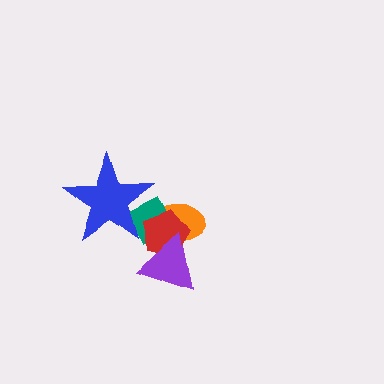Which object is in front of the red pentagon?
The purple triangle is in front of the red pentagon.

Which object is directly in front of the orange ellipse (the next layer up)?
The teal diamond is directly in front of the orange ellipse.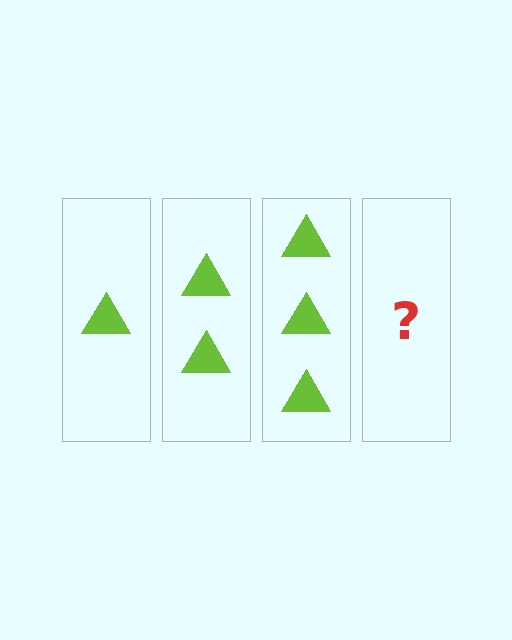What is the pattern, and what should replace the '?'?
The pattern is that each step adds one more triangle. The '?' should be 4 triangles.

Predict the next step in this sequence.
The next step is 4 triangles.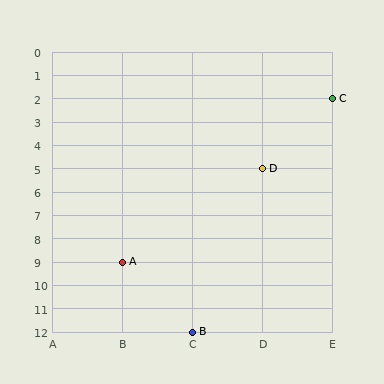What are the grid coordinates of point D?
Point D is at grid coordinates (D, 5).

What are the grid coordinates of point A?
Point A is at grid coordinates (B, 9).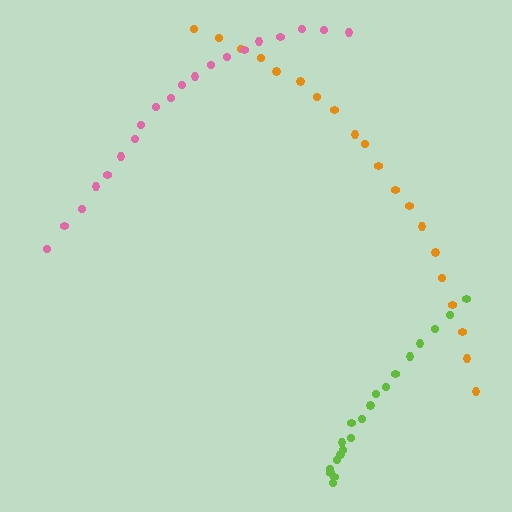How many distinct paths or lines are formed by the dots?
There are 3 distinct paths.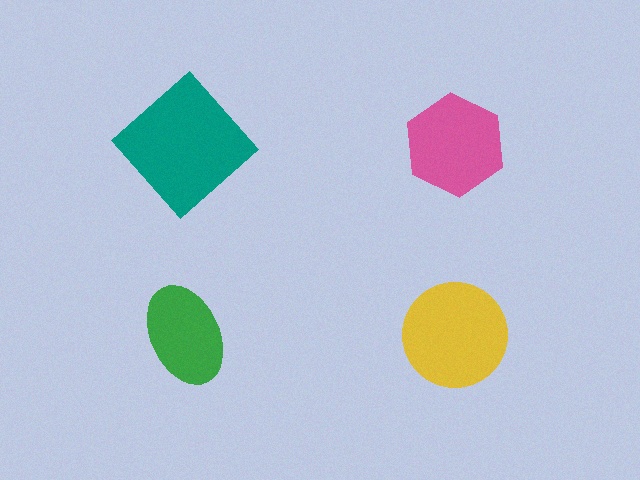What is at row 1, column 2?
A pink hexagon.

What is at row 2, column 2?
A yellow circle.